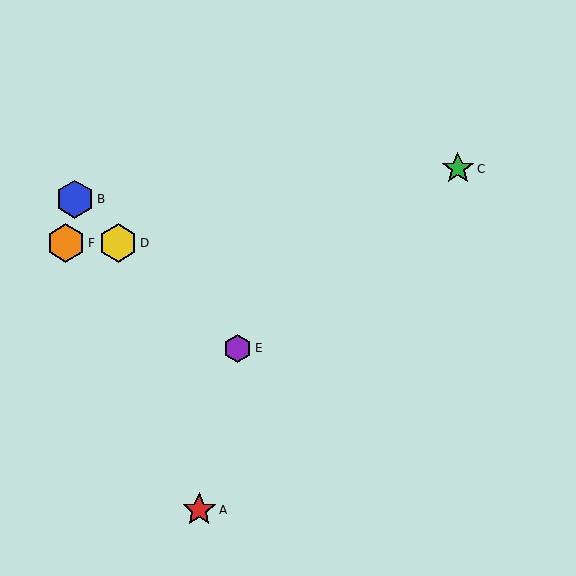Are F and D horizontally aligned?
Yes, both are at y≈243.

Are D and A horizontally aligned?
No, D is at y≈243 and A is at y≈510.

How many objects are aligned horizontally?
2 objects (D, F) are aligned horizontally.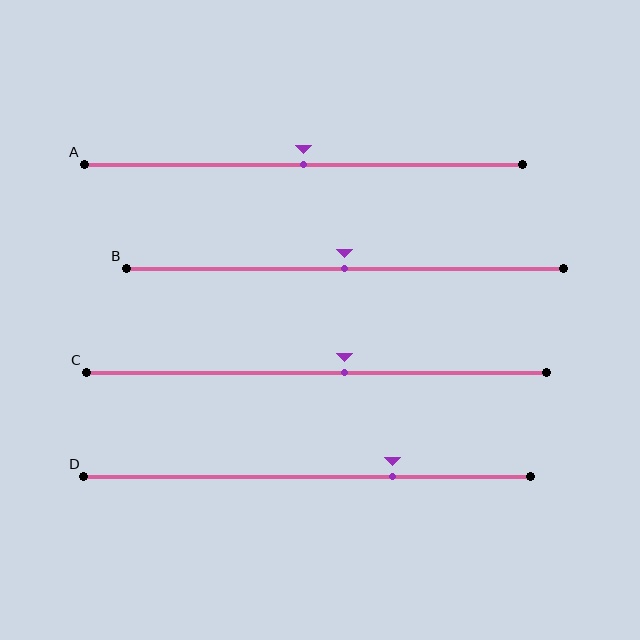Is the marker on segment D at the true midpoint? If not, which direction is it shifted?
No, the marker on segment D is shifted to the right by about 19% of the segment length.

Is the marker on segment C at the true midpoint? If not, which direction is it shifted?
No, the marker on segment C is shifted to the right by about 6% of the segment length.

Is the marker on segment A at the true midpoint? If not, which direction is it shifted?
Yes, the marker on segment A is at the true midpoint.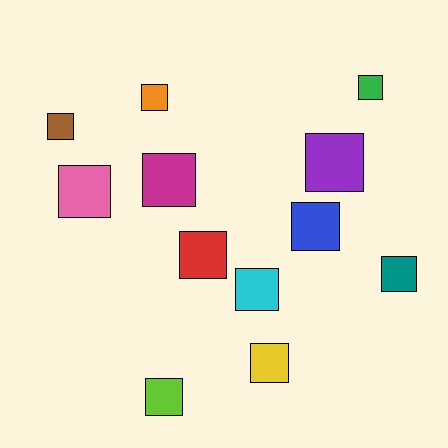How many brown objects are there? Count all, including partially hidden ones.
There is 1 brown object.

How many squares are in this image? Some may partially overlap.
There are 12 squares.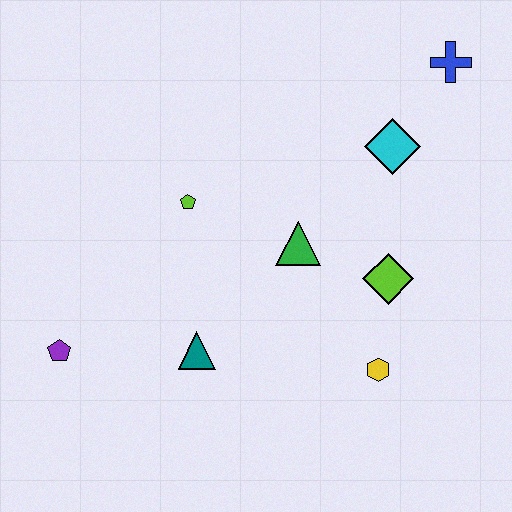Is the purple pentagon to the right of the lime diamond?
No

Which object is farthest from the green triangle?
The purple pentagon is farthest from the green triangle.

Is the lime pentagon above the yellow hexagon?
Yes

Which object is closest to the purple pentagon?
The teal triangle is closest to the purple pentagon.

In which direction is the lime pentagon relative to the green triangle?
The lime pentagon is to the left of the green triangle.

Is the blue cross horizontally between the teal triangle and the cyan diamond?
No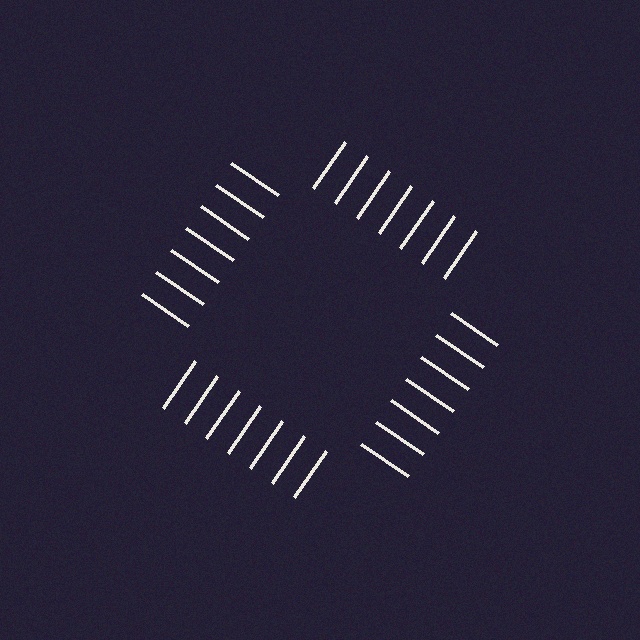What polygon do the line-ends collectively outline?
An illusory square — the line segments terminate on its edges but no continuous stroke is drawn.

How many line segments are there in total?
28 — 7 along each of the 4 edges.